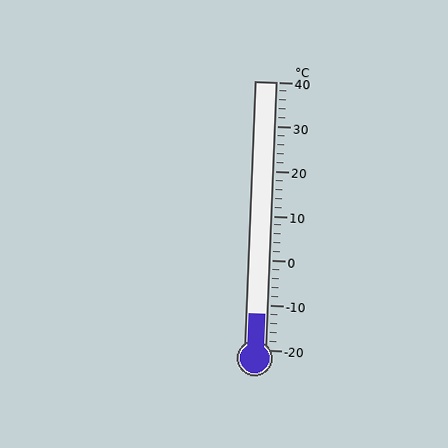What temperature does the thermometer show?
The thermometer shows approximately -12°C.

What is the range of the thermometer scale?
The thermometer scale ranges from -20°C to 40°C.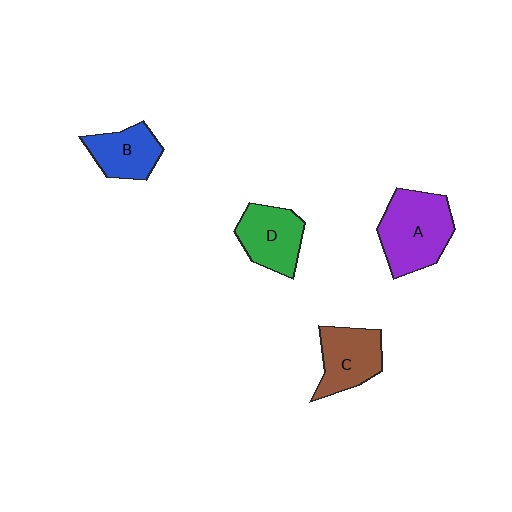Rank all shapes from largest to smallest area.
From largest to smallest: A (purple), C (brown), D (green), B (blue).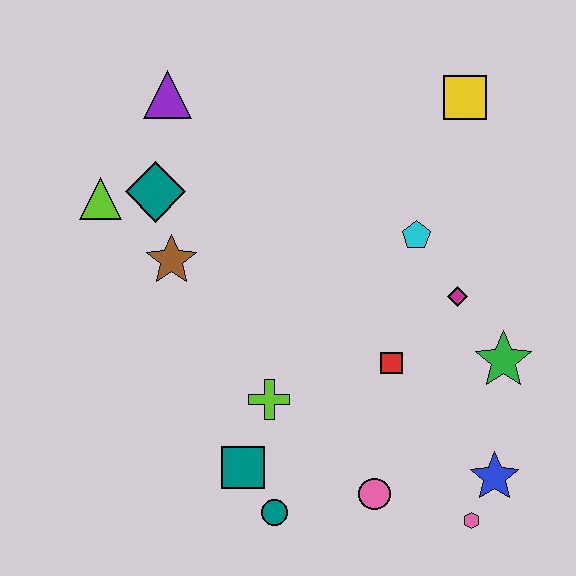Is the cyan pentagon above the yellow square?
No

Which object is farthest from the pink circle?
The purple triangle is farthest from the pink circle.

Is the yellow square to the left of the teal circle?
No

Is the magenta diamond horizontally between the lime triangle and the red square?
No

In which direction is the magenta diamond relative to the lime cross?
The magenta diamond is to the right of the lime cross.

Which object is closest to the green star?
The magenta diamond is closest to the green star.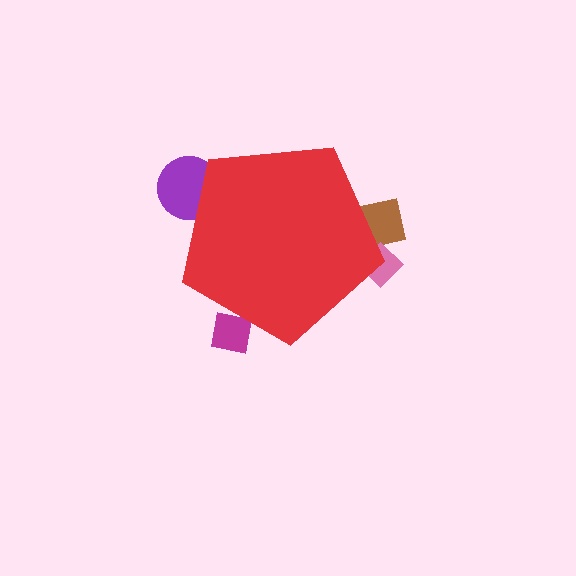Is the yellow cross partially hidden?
Yes, the yellow cross is partially hidden behind the red pentagon.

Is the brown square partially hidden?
Yes, the brown square is partially hidden behind the red pentagon.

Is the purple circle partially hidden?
Yes, the purple circle is partially hidden behind the red pentagon.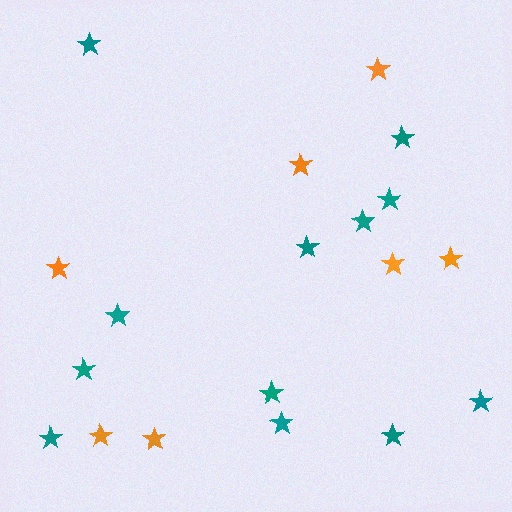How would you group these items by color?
There are 2 groups: one group of orange stars (7) and one group of teal stars (12).